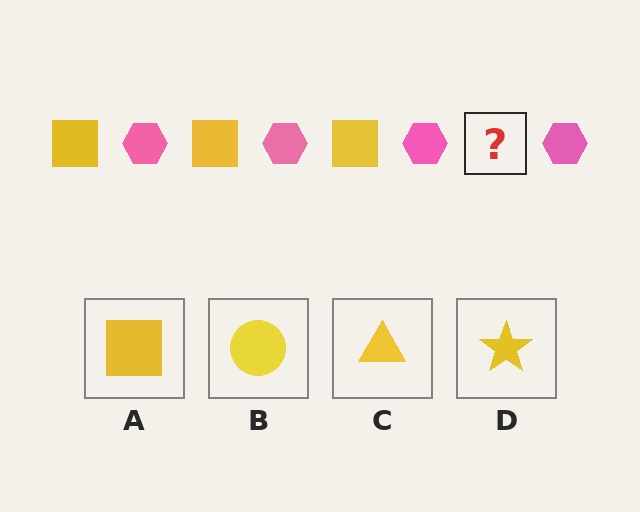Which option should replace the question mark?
Option A.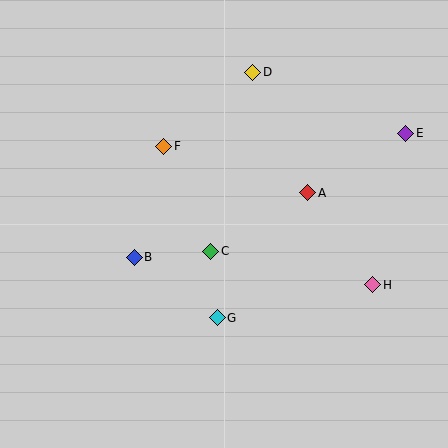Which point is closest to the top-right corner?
Point E is closest to the top-right corner.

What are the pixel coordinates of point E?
Point E is at (406, 133).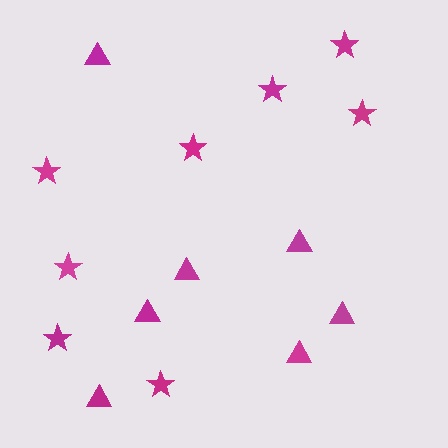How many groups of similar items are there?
There are 2 groups: one group of triangles (7) and one group of stars (8).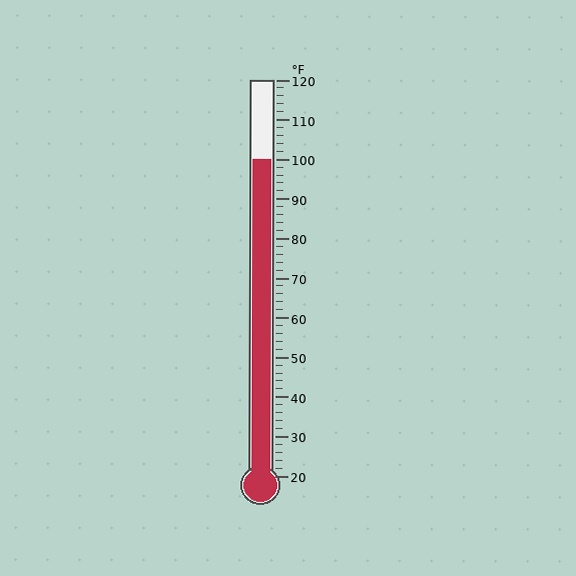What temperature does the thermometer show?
The thermometer shows approximately 100°F.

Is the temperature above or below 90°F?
The temperature is above 90°F.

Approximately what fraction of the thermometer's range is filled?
The thermometer is filled to approximately 80% of its range.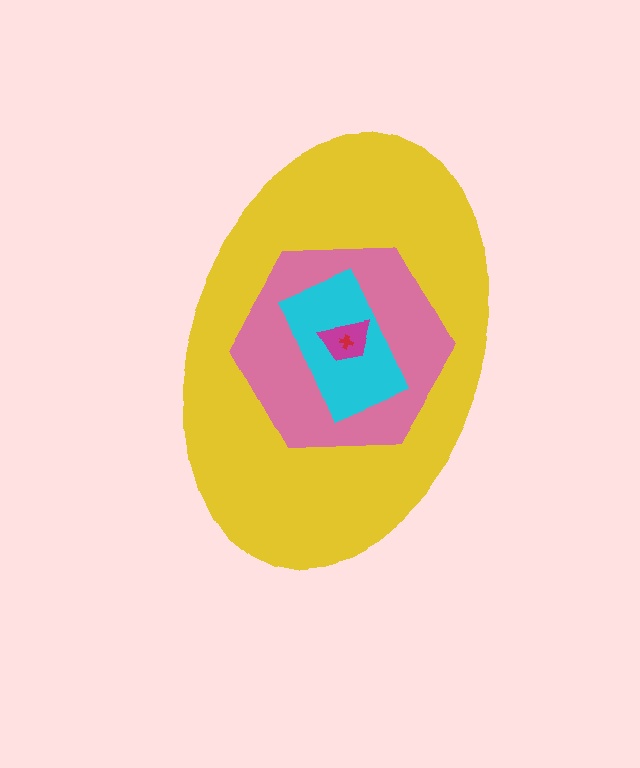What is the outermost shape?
The yellow ellipse.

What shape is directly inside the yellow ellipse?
The pink hexagon.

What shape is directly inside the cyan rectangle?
The magenta trapezoid.